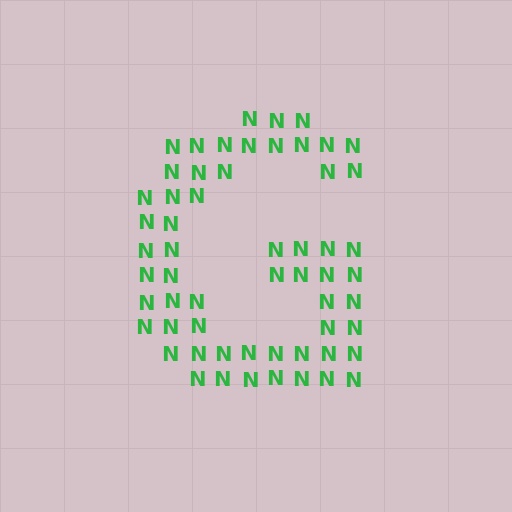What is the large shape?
The large shape is the letter G.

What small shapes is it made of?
It is made of small letter N's.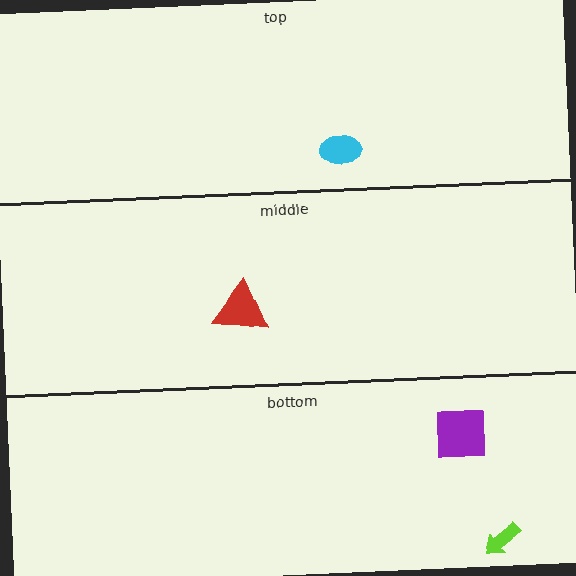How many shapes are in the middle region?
1.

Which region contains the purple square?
The bottom region.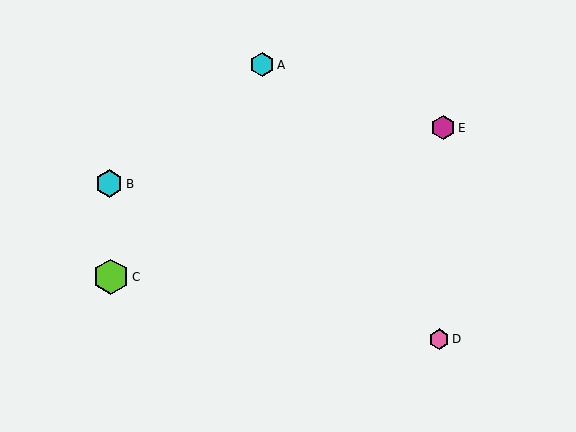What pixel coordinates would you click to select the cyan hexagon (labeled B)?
Click at (109, 184) to select the cyan hexagon B.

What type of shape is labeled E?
Shape E is a magenta hexagon.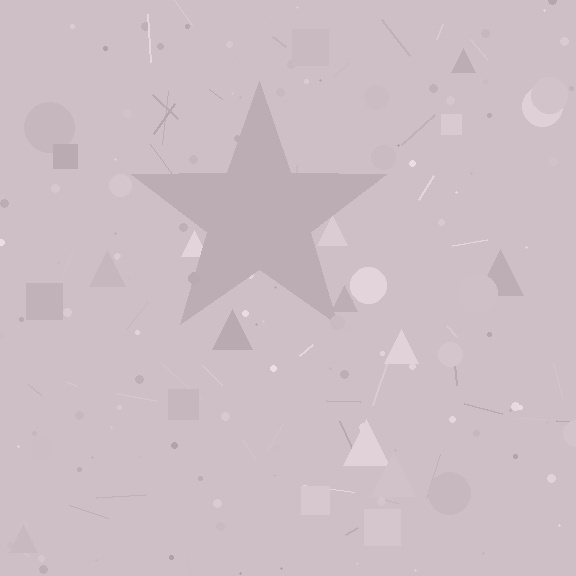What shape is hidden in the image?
A star is hidden in the image.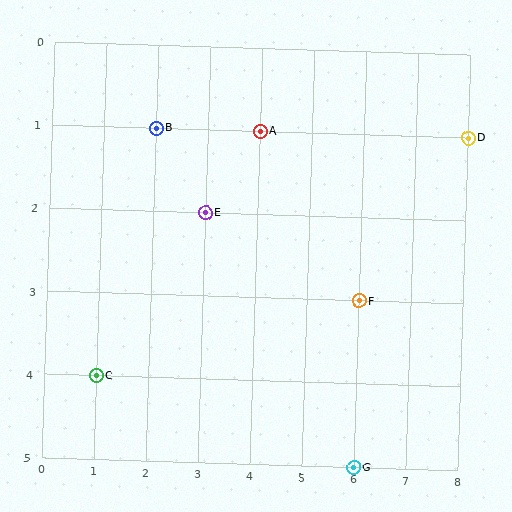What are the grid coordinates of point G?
Point G is at grid coordinates (6, 5).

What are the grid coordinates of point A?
Point A is at grid coordinates (4, 1).